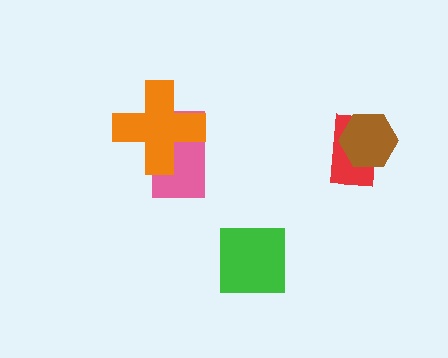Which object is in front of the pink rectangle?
The orange cross is in front of the pink rectangle.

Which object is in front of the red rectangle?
The brown hexagon is in front of the red rectangle.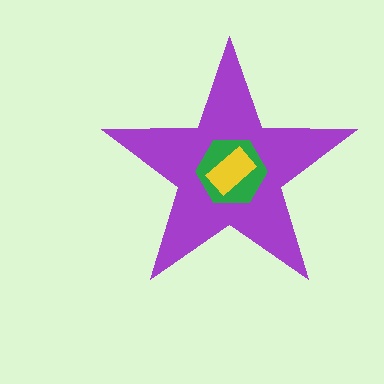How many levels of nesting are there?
3.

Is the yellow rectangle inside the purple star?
Yes.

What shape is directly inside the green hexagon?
The yellow rectangle.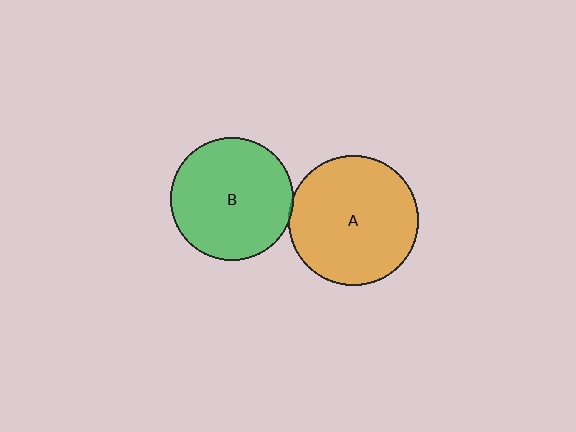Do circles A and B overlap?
Yes.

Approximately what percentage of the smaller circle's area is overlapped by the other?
Approximately 5%.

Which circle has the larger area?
Circle A (orange).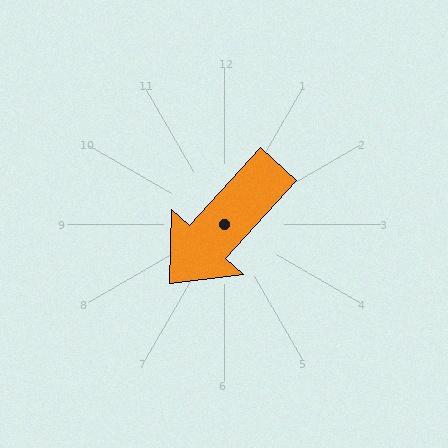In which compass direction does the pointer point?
Southwest.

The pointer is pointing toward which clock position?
Roughly 7 o'clock.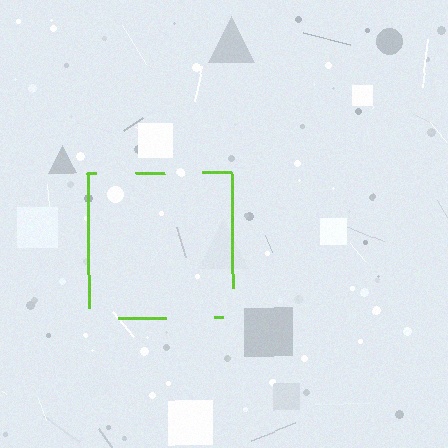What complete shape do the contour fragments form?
The contour fragments form a square.